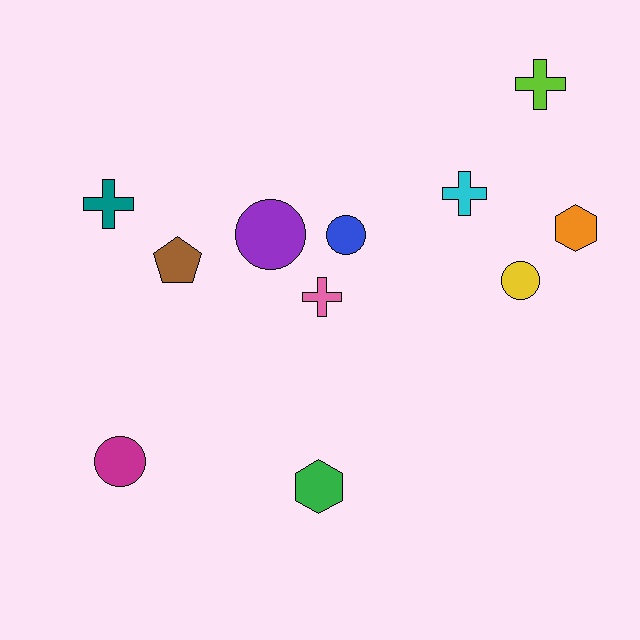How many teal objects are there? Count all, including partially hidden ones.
There is 1 teal object.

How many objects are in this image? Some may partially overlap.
There are 11 objects.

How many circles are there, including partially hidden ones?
There are 4 circles.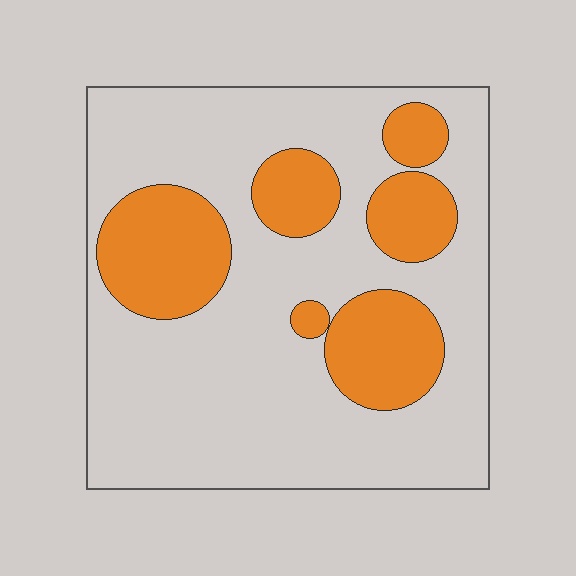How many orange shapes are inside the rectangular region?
6.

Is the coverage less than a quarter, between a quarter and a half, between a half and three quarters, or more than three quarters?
Between a quarter and a half.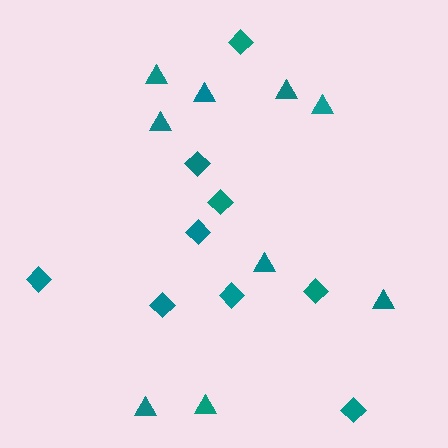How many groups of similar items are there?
There are 2 groups: one group of triangles (9) and one group of diamonds (9).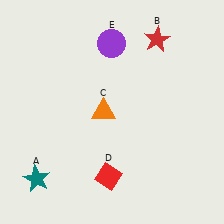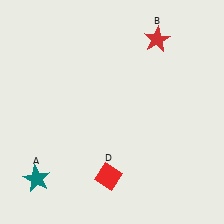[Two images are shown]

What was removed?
The purple circle (E), the orange triangle (C) were removed in Image 2.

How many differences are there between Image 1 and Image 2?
There are 2 differences between the two images.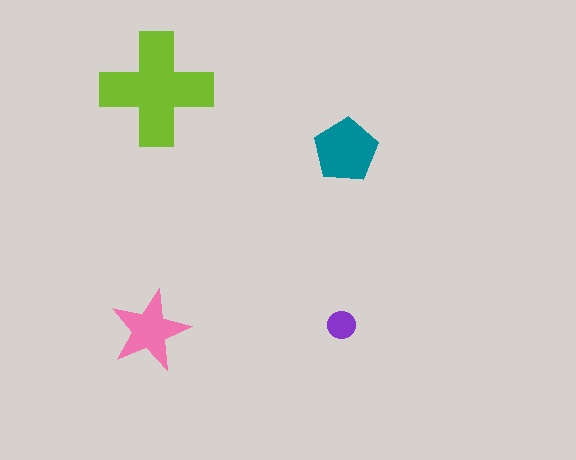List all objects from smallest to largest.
The purple circle, the pink star, the teal pentagon, the lime cross.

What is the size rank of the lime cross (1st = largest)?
1st.